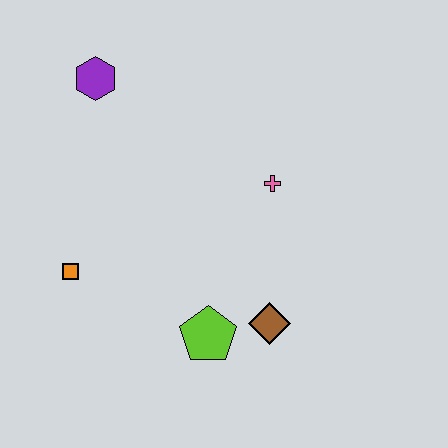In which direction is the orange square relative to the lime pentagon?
The orange square is to the left of the lime pentagon.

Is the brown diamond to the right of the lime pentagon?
Yes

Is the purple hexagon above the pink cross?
Yes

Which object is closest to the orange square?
The lime pentagon is closest to the orange square.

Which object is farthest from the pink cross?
The orange square is farthest from the pink cross.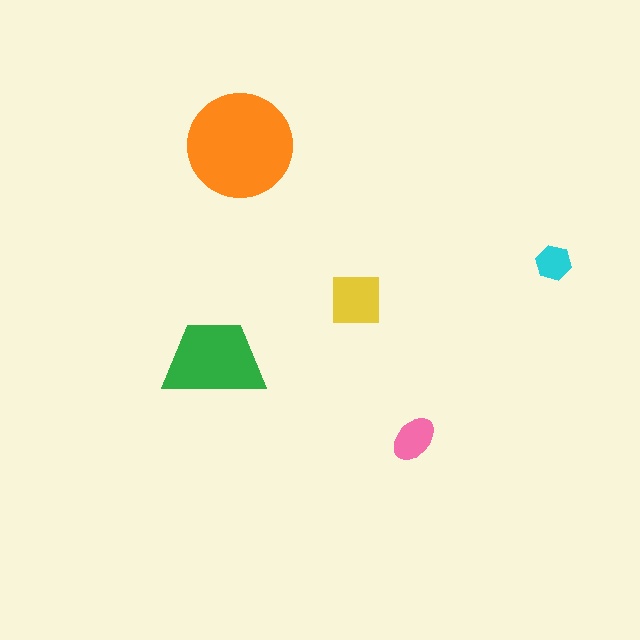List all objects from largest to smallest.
The orange circle, the green trapezoid, the yellow square, the pink ellipse, the cyan hexagon.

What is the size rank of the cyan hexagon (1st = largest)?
5th.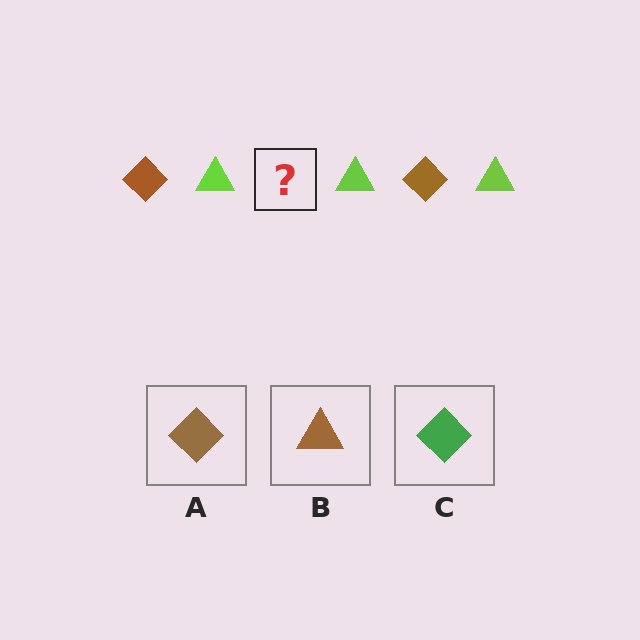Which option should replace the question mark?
Option A.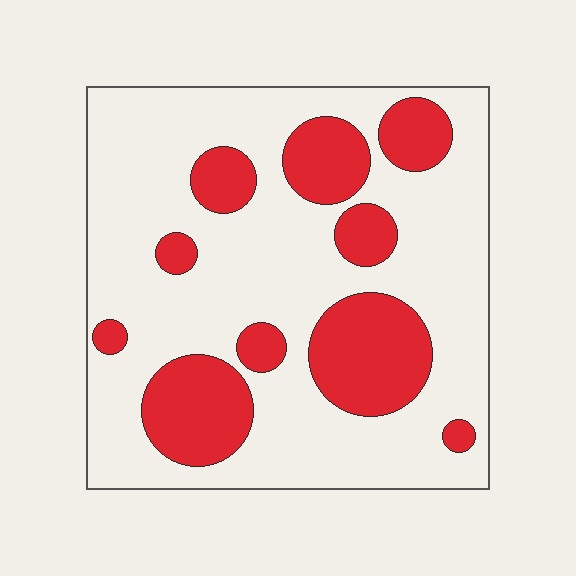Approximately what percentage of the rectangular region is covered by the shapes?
Approximately 30%.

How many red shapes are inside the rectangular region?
10.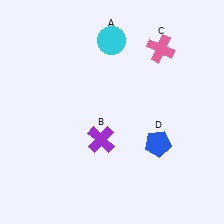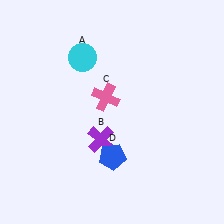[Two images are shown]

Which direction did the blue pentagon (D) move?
The blue pentagon (D) moved left.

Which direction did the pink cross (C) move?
The pink cross (C) moved left.